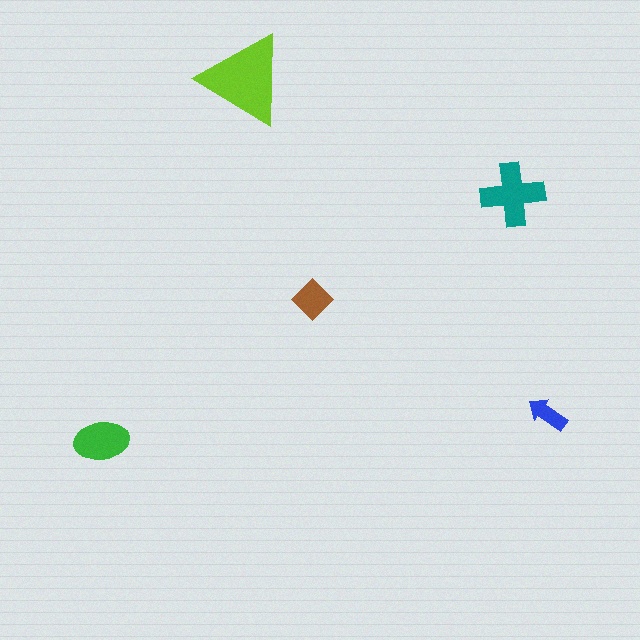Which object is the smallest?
The blue arrow.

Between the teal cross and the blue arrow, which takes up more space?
The teal cross.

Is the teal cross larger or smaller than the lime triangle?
Smaller.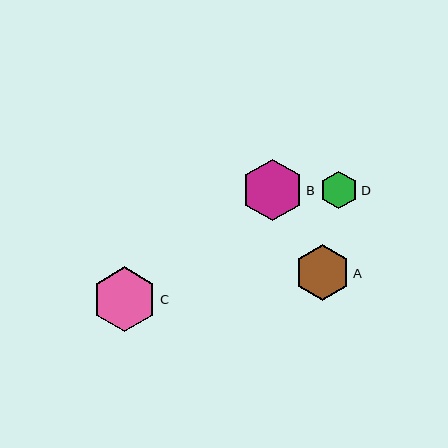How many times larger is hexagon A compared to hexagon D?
Hexagon A is approximately 1.5 times the size of hexagon D.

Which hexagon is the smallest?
Hexagon D is the smallest with a size of approximately 38 pixels.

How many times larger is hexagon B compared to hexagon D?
Hexagon B is approximately 1.6 times the size of hexagon D.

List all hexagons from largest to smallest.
From largest to smallest: C, B, A, D.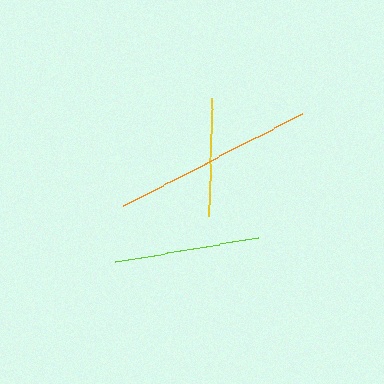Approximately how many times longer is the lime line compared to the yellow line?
The lime line is approximately 1.2 times the length of the yellow line.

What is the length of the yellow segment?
The yellow segment is approximately 117 pixels long.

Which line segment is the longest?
The orange line is the longest at approximately 201 pixels.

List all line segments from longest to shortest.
From longest to shortest: orange, lime, yellow.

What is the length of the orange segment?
The orange segment is approximately 201 pixels long.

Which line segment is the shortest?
The yellow line is the shortest at approximately 117 pixels.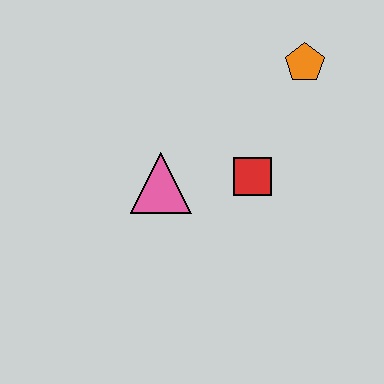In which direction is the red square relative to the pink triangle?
The red square is to the right of the pink triangle.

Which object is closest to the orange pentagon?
The red square is closest to the orange pentagon.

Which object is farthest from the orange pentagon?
The pink triangle is farthest from the orange pentagon.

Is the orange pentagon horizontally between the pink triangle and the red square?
No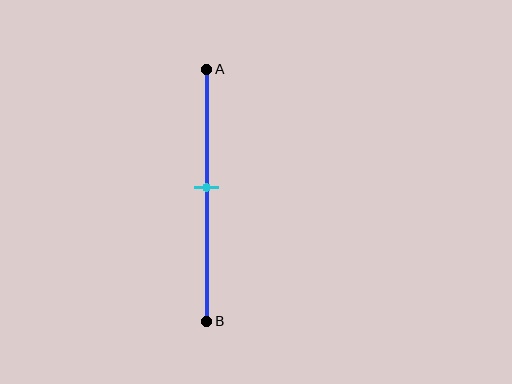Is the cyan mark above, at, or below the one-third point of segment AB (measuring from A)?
The cyan mark is below the one-third point of segment AB.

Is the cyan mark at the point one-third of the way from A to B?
No, the mark is at about 45% from A, not at the 33% one-third point.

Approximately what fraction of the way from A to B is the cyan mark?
The cyan mark is approximately 45% of the way from A to B.